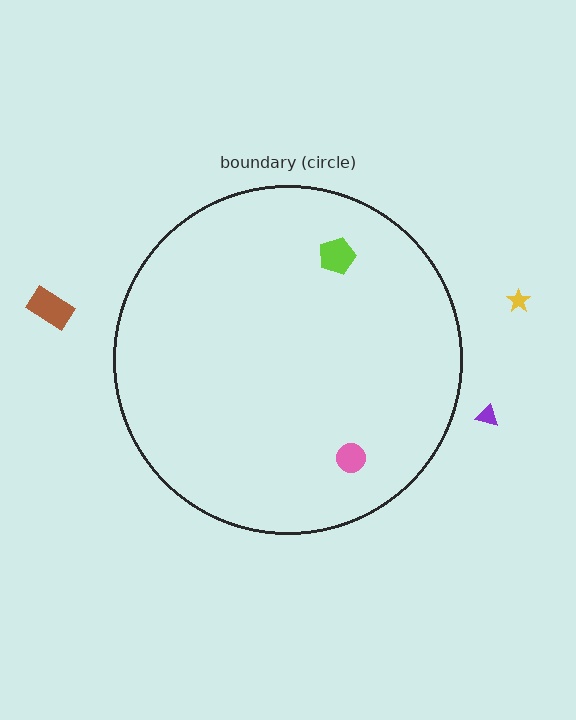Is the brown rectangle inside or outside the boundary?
Outside.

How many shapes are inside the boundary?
2 inside, 3 outside.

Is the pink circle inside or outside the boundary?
Inside.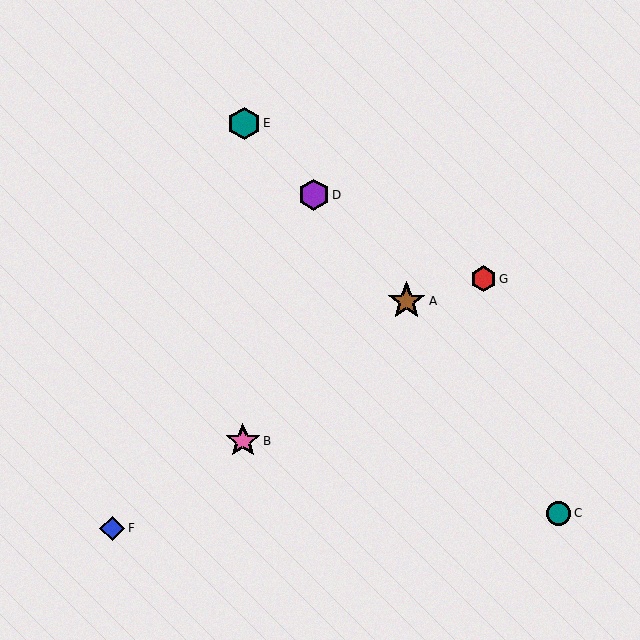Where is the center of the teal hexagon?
The center of the teal hexagon is at (244, 123).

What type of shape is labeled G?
Shape G is a red hexagon.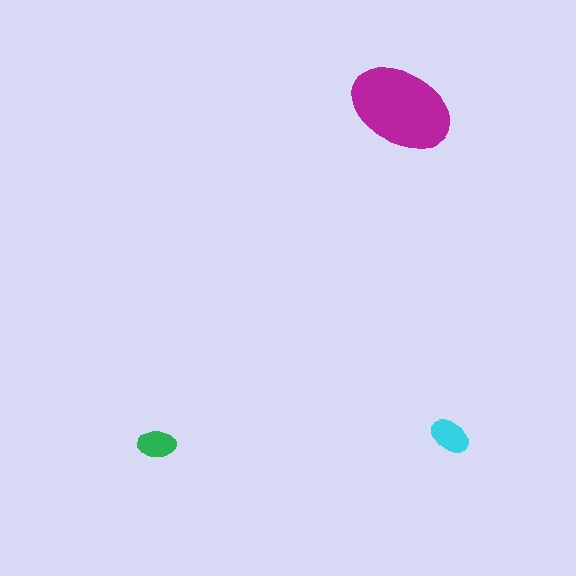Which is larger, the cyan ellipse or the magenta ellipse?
The magenta one.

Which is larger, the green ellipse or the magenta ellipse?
The magenta one.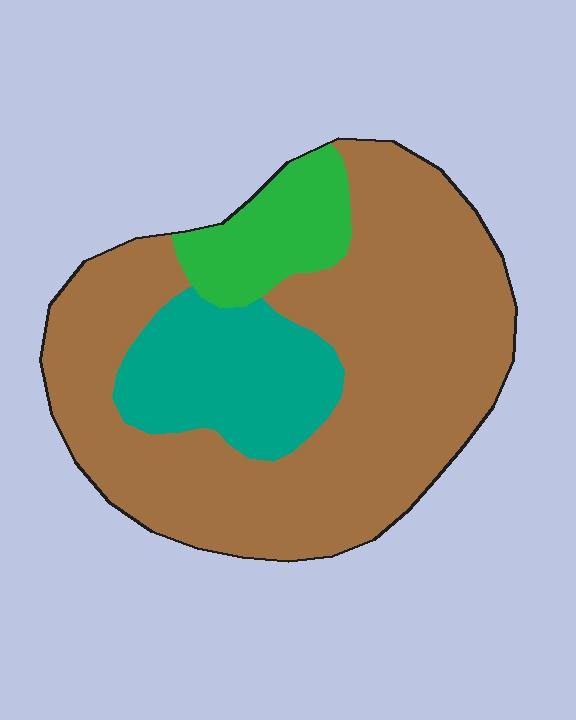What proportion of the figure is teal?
Teal covers around 20% of the figure.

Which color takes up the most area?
Brown, at roughly 70%.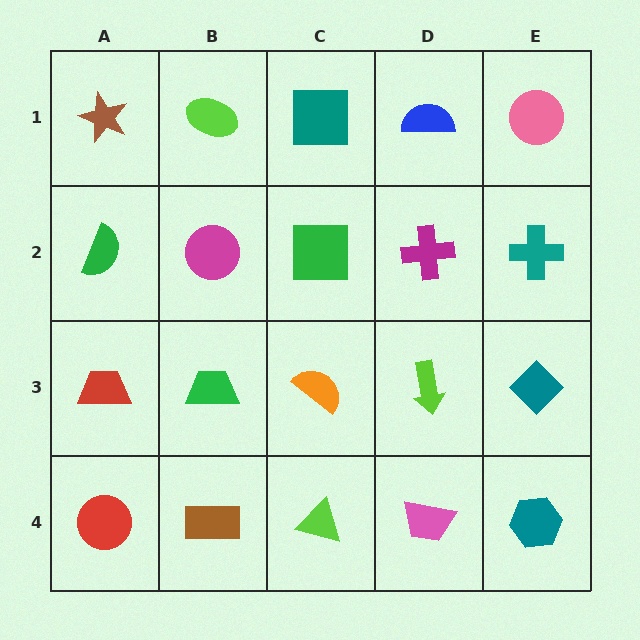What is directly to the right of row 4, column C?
A pink trapezoid.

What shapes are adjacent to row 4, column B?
A green trapezoid (row 3, column B), a red circle (row 4, column A), a lime triangle (row 4, column C).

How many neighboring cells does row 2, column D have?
4.